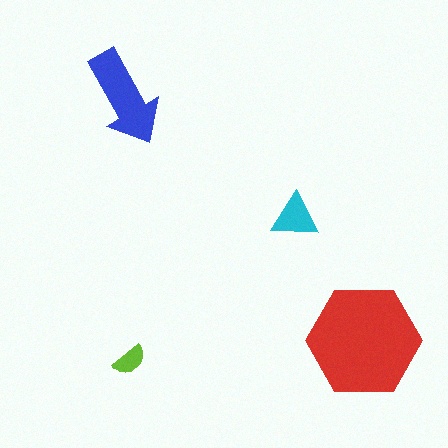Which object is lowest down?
The lime semicircle is bottommost.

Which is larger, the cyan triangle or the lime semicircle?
The cyan triangle.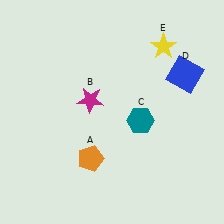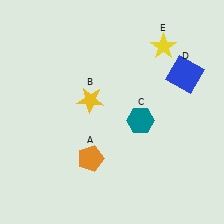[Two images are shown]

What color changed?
The star (B) changed from magenta in Image 1 to yellow in Image 2.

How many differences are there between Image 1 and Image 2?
There is 1 difference between the two images.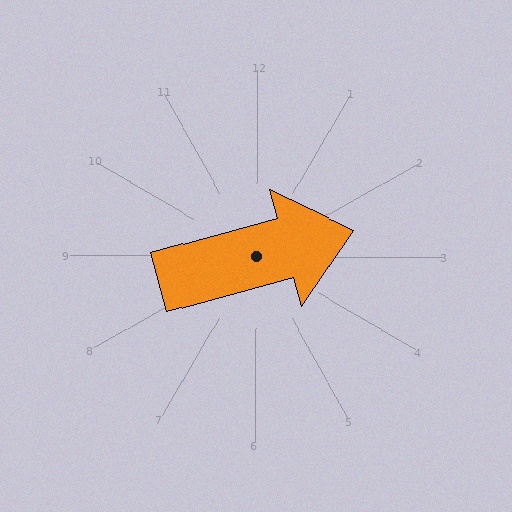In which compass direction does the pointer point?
East.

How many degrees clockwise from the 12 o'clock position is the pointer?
Approximately 75 degrees.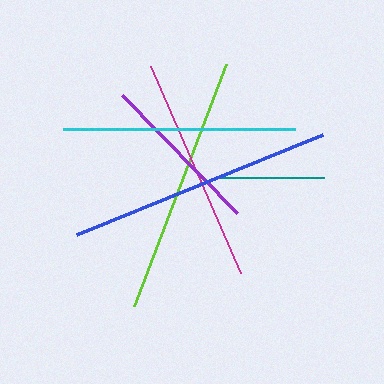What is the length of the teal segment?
The teal segment is approximately 107 pixels long.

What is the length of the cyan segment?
The cyan segment is approximately 232 pixels long.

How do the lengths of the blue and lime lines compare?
The blue and lime lines are approximately the same length.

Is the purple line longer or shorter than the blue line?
The blue line is longer than the purple line.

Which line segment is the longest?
The blue line is the longest at approximately 266 pixels.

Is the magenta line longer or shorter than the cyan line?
The cyan line is longer than the magenta line.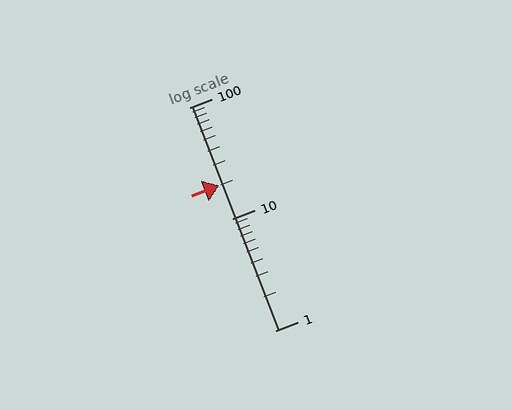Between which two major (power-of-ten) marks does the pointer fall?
The pointer is between 10 and 100.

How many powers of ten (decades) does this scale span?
The scale spans 2 decades, from 1 to 100.